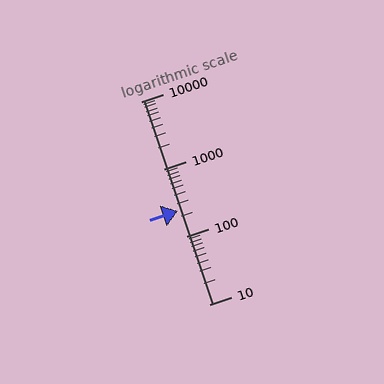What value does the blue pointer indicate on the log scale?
The pointer indicates approximately 240.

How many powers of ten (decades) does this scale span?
The scale spans 3 decades, from 10 to 10000.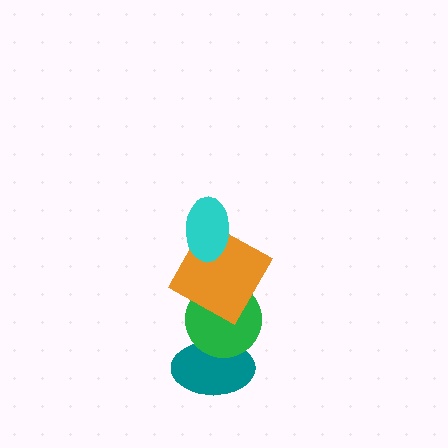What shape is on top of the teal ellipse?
The green circle is on top of the teal ellipse.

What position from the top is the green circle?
The green circle is 3rd from the top.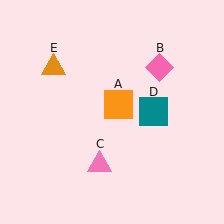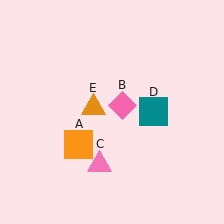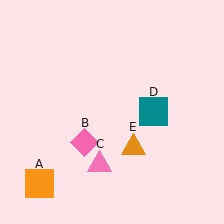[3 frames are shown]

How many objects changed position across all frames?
3 objects changed position: orange square (object A), pink diamond (object B), orange triangle (object E).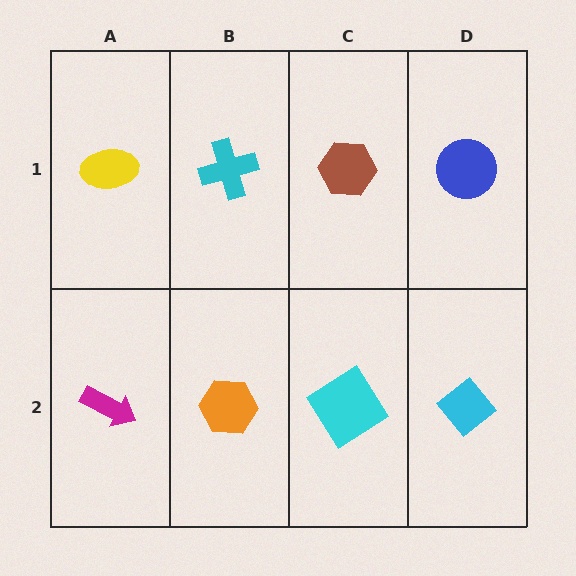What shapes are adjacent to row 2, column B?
A cyan cross (row 1, column B), a magenta arrow (row 2, column A), a cyan diamond (row 2, column C).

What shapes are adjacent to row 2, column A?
A yellow ellipse (row 1, column A), an orange hexagon (row 2, column B).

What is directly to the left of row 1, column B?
A yellow ellipse.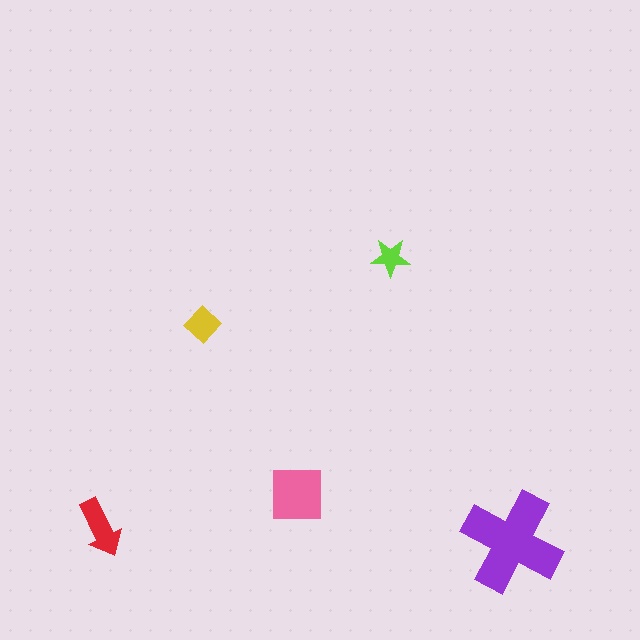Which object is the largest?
The purple cross.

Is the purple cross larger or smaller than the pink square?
Larger.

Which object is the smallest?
The lime star.